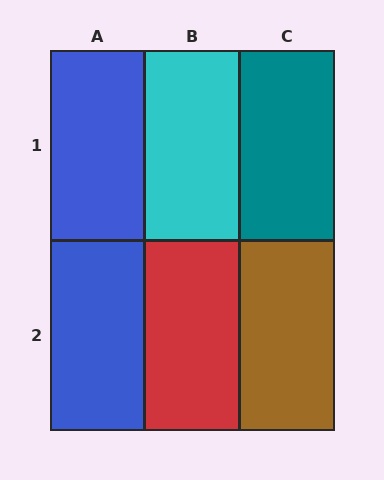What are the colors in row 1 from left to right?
Blue, cyan, teal.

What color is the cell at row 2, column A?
Blue.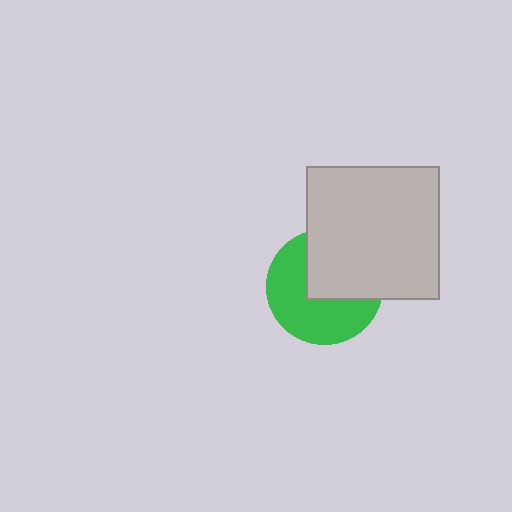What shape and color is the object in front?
The object in front is a light gray square.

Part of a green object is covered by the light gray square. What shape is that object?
It is a circle.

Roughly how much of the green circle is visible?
About half of it is visible (roughly 56%).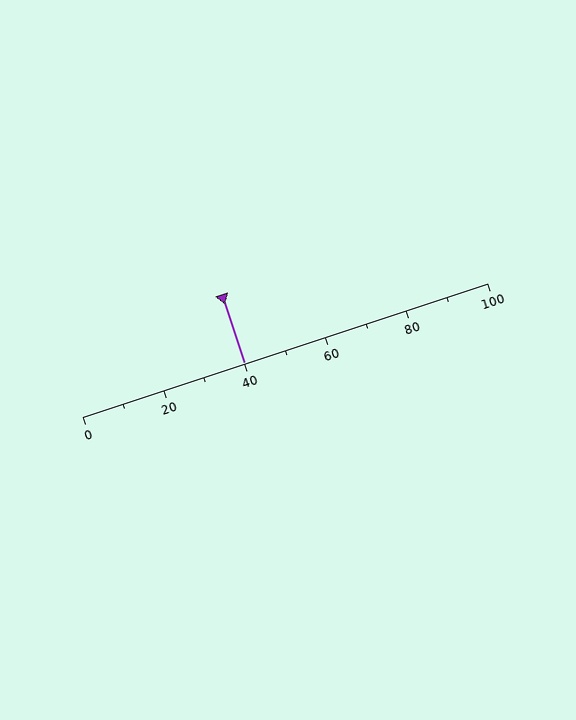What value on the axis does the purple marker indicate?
The marker indicates approximately 40.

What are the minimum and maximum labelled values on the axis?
The axis runs from 0 to 100.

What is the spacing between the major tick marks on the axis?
The major ticks are spaced 20 apart.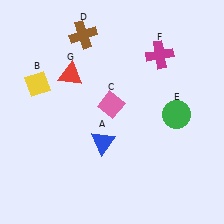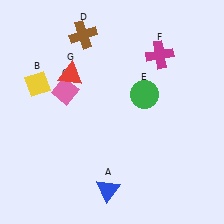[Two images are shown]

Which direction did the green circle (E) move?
The green circle (E) moved left.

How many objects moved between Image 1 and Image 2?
3 objects moved between the two images.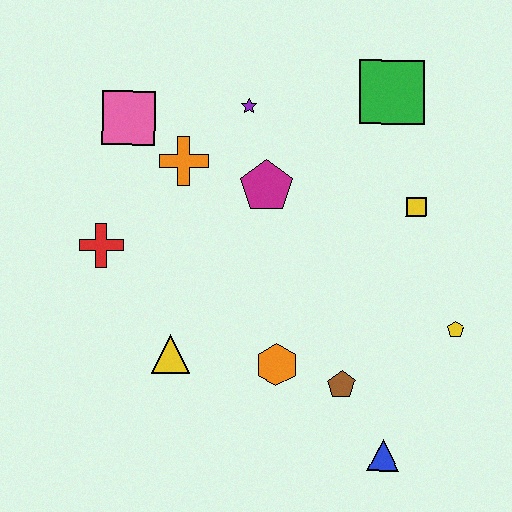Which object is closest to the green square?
The yellow square is closest to the green square.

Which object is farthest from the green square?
The blue triangle is farthest from the green square.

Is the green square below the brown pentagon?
No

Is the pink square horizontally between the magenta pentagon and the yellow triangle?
No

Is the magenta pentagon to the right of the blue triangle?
No